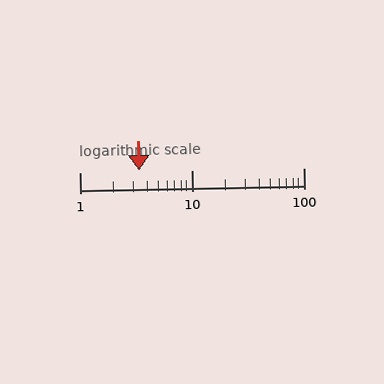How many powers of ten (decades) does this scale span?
The scale spans 2 decades, from 1 to 100.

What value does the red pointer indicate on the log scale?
The pointer indicates approximately 3.4.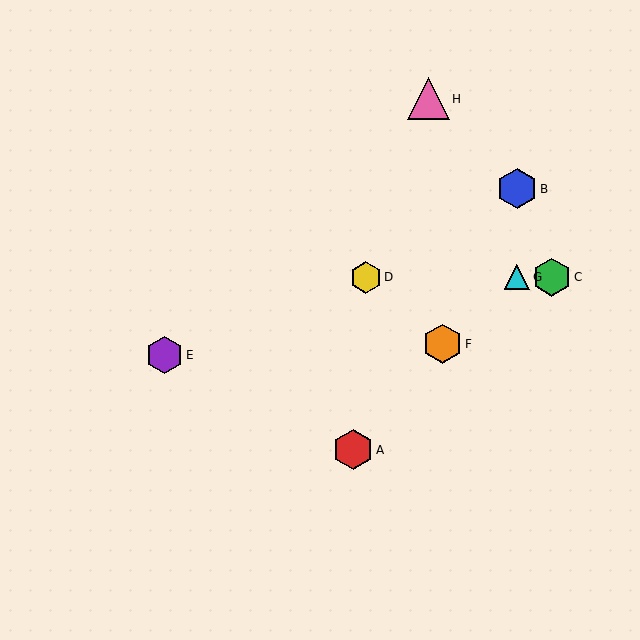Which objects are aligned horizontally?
Objects C, D, G are aligned horizontally.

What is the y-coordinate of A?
Object A is at y≈450.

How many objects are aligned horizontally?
3 objects (C, D, G) are aligned horizontally.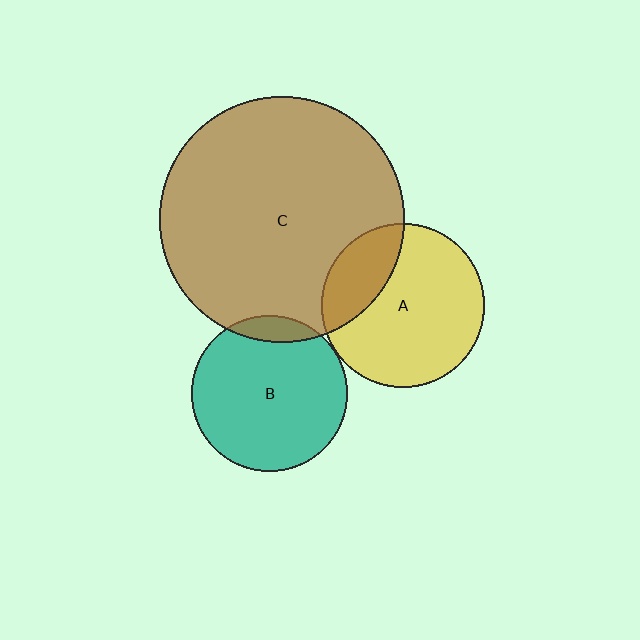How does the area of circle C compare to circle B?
Approximately 2.5 times.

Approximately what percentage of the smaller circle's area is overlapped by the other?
Approximately 10%.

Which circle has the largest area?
Circle C (brown).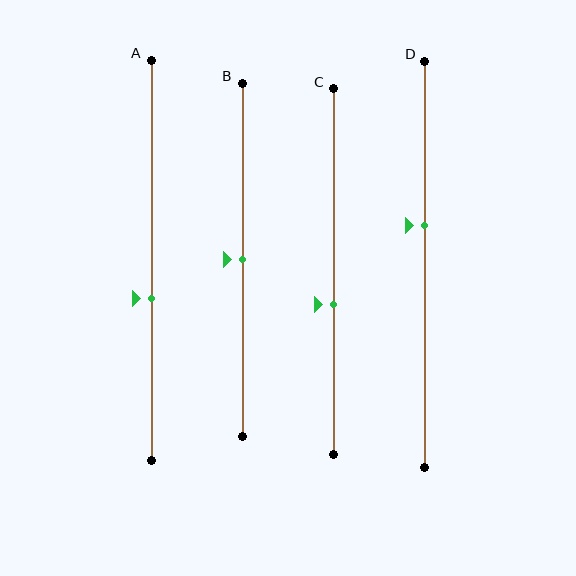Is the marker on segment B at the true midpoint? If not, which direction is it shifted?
Yes, the marker on segment B is at the true midpoint.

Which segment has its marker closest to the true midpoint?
Segment B has its marker closest to the true midpoint.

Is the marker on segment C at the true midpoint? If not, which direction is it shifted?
No, the marker on segment C is shifted downward by about 9% of the segment length.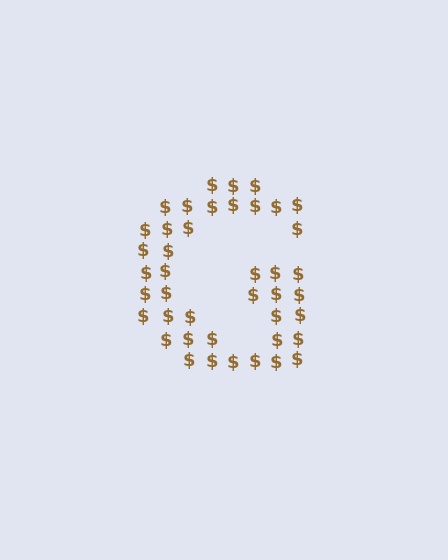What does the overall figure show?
The overall figure shows the letter G.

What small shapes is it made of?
It is made of small dollar signs.